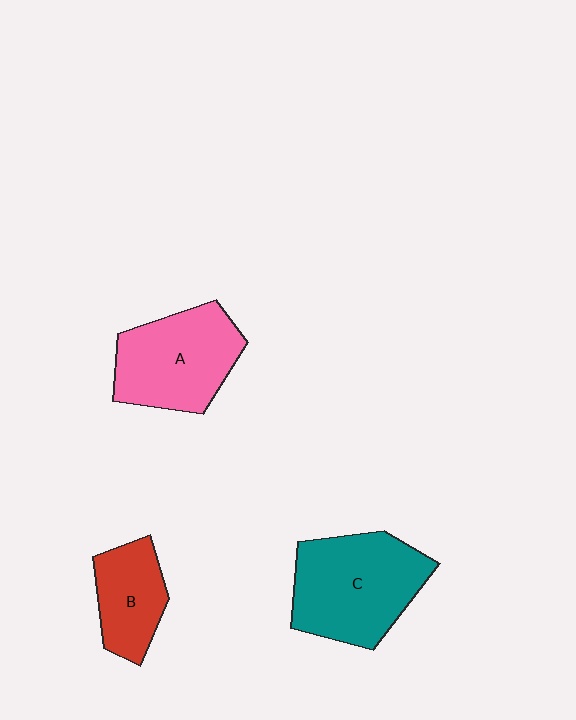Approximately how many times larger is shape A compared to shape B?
Approximately 1.5 times.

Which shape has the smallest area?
Shape B (red).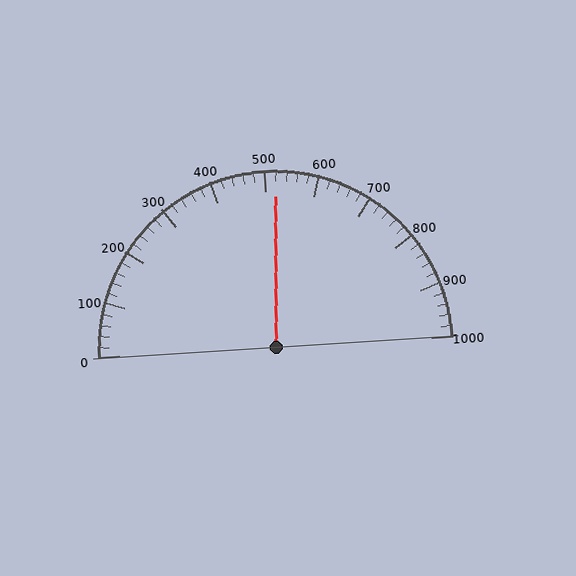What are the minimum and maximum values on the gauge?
The gauge ranges from 0 to 1000.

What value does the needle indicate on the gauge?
The needle indicates approximately 520.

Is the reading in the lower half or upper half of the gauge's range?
The reading is in the upper half of the range (0 to 1000).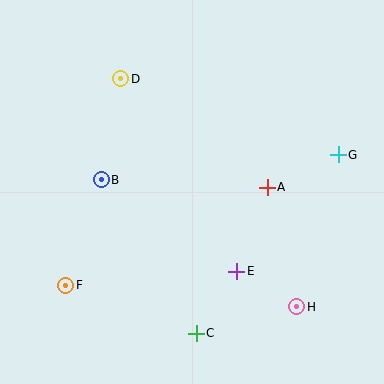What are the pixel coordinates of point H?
Point H is at (297, 307).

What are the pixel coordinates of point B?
Point B is at (101, 180).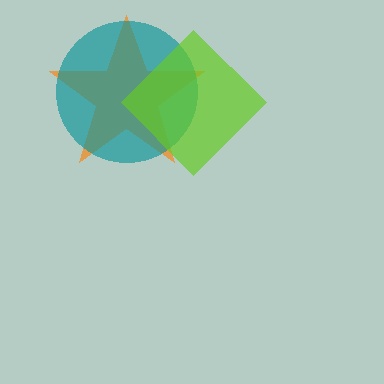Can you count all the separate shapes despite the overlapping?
Yes, there are 3 separate shapes.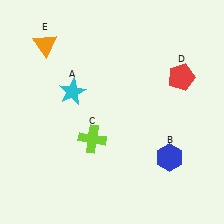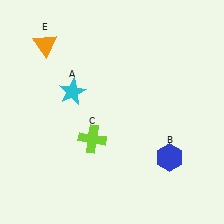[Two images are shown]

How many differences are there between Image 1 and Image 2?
There is 1 difference between the two images.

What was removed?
The red pentagon (D) was removed in Image 2.